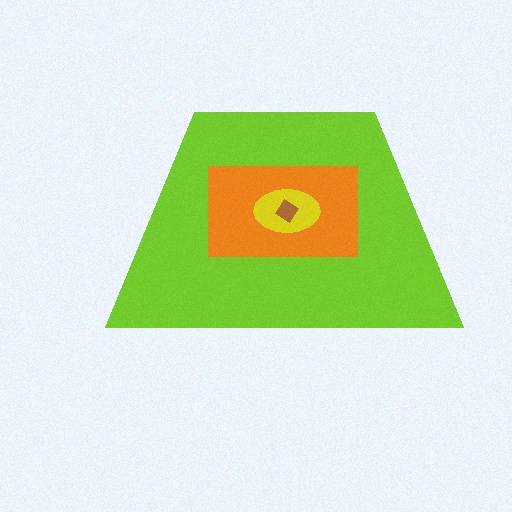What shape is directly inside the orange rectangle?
The yellow ellipse.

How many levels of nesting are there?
4.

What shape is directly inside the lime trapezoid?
The orange rectangle.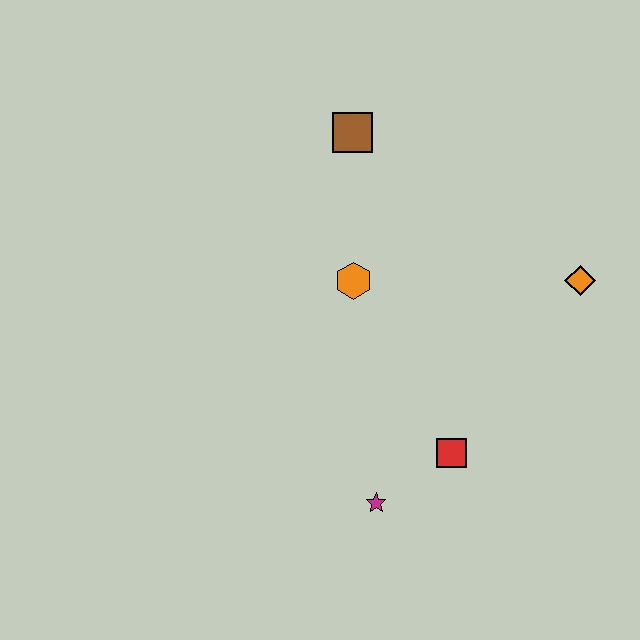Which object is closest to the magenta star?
The red square is closest to the magenta star.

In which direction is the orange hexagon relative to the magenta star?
The orange hexagon is above the magenta star.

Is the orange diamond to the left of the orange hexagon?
No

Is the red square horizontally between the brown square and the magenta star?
No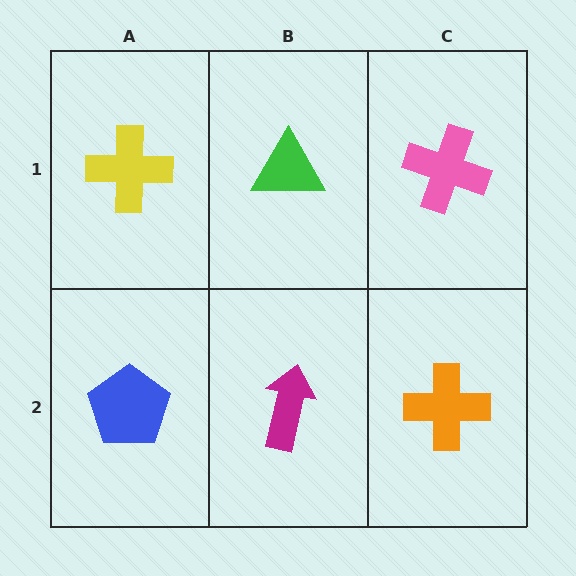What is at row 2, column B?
A magenta arrow.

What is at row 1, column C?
A pink cross.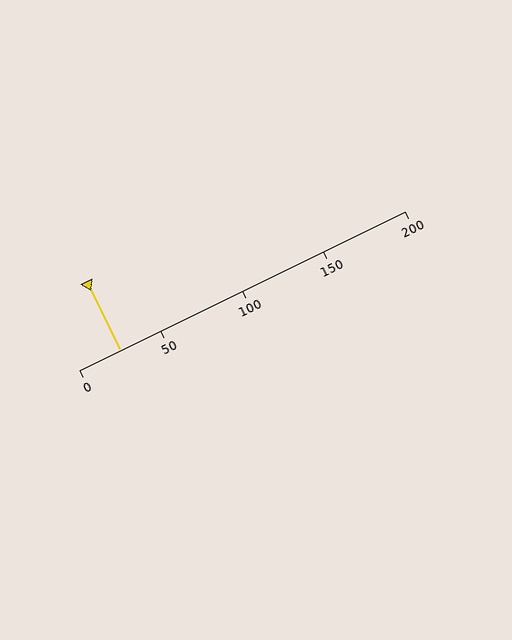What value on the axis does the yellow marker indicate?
The marker indicates approximately 25.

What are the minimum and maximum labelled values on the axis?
The axis runs from 0 to 200.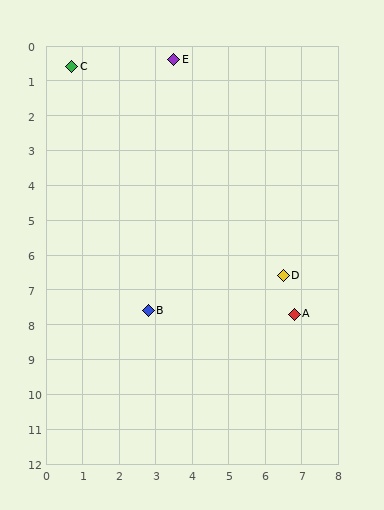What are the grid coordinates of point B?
Point B is at approximately (2.8, 7.6).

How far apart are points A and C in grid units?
Points A and C are about 9.4 grid units apart.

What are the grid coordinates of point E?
Point E is at approximately (3.5, 0.4).